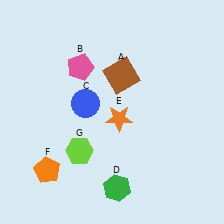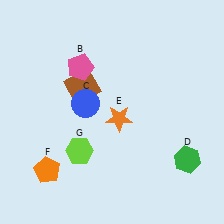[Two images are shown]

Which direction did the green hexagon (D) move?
The green hexagon (D) moved right.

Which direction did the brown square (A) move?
The brown square (A) moved left.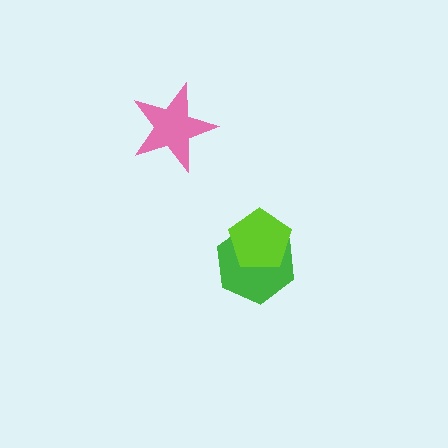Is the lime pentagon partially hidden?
No, no other shape covers it.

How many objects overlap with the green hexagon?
1 object overlaps with the green hexagon.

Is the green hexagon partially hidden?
Yes, it is partially covered by another shape.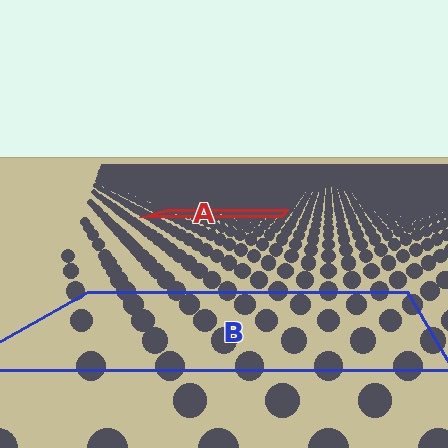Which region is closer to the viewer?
Region B is closer. The texture elements there are larger and more spread out.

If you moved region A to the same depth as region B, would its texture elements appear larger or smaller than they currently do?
They would appear larger. At a closer depth, the same texture elements are projected at a bigger on-screen size.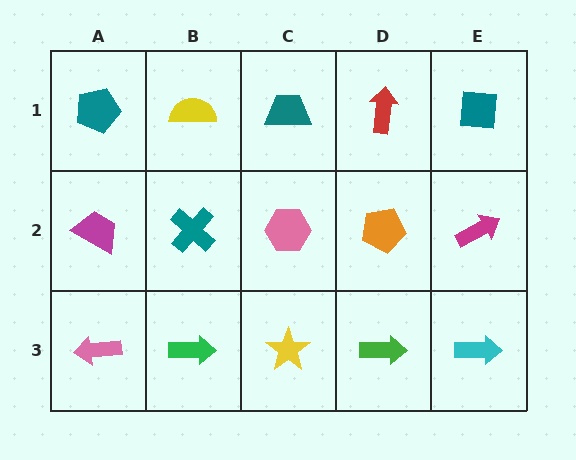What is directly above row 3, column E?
A magenta arrow.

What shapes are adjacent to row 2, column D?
A red arrow (row 1, column D), a green arrow (row 3, column D), a pink hexagon (row 2, column C), a magenta arrow (row 2, column E).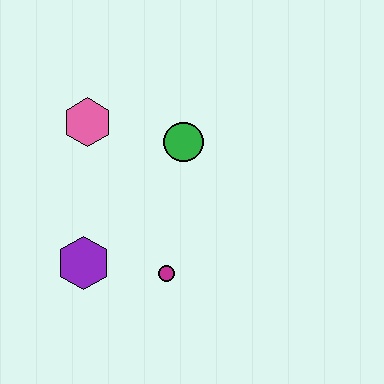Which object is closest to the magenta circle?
The purple hexagon is closest to the magenta circle.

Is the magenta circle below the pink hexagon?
Yes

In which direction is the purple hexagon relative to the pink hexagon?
The purple hexagon is below the pink hexagon.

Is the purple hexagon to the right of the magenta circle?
No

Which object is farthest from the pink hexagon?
The magenta circle is farthest from the pink hexagon.